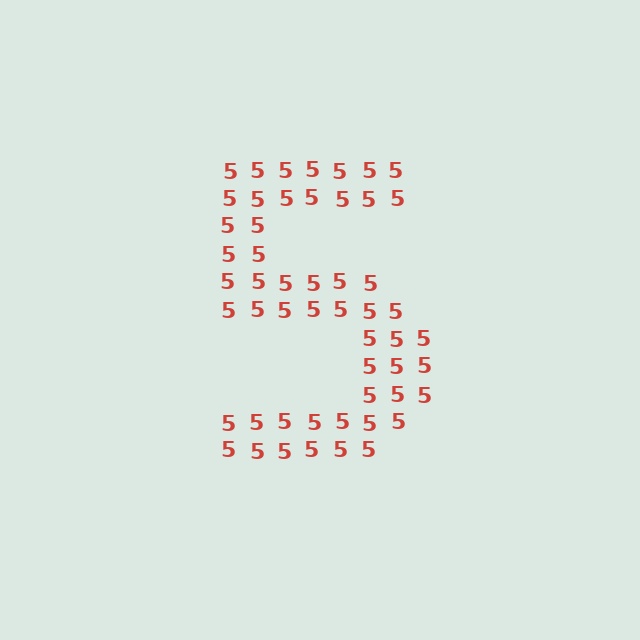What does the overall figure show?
The overall figure shows the digit 5.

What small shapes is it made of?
It is made of small digit 5's.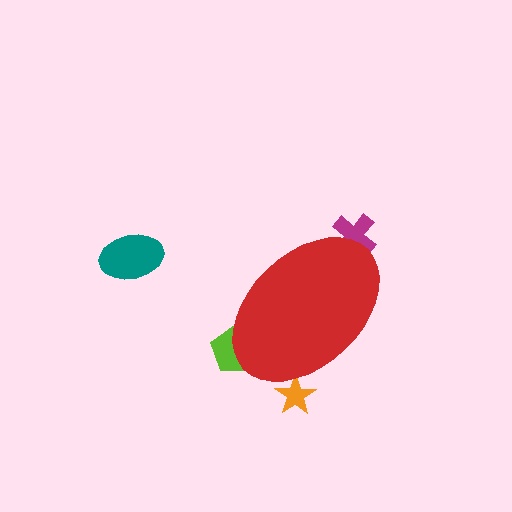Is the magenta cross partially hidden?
Yes, the magenta cross is partially hidden behind the red ellipse.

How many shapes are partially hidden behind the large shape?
3 shapes are partially hidden.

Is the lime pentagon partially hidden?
Yes, the lime pentagon is partially hidden behind the red ellipse.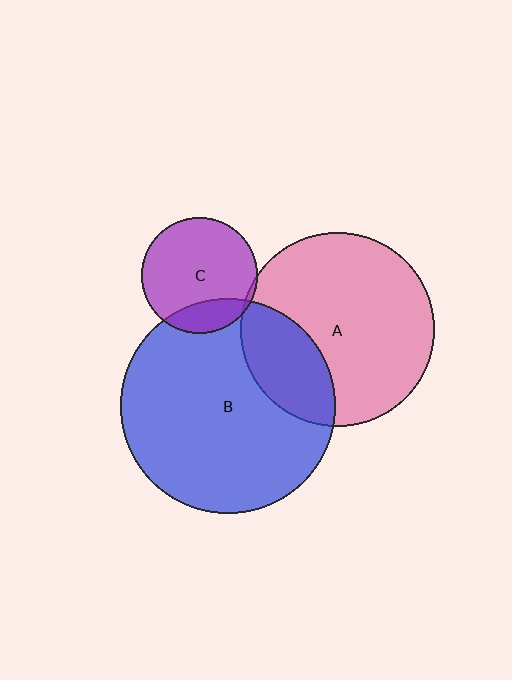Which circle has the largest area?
Circle B (blue).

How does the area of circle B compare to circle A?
Approximately 1.2 times.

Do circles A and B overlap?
Yes.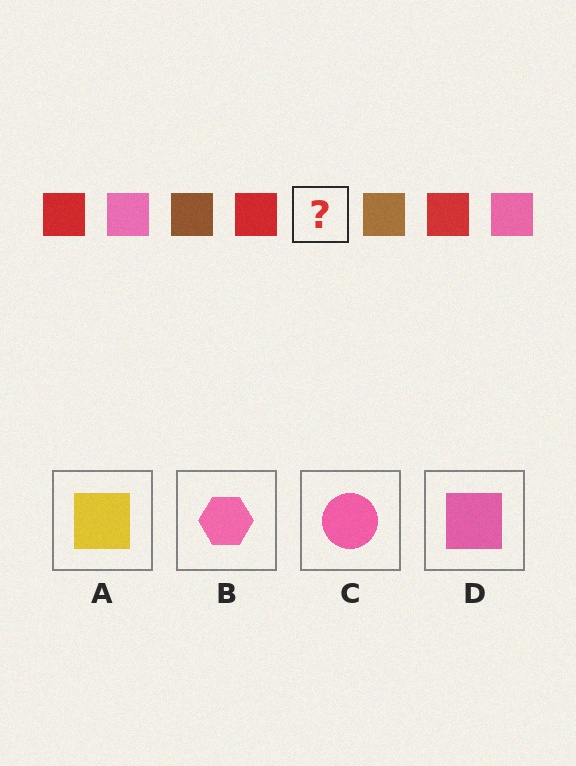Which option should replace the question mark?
Option D.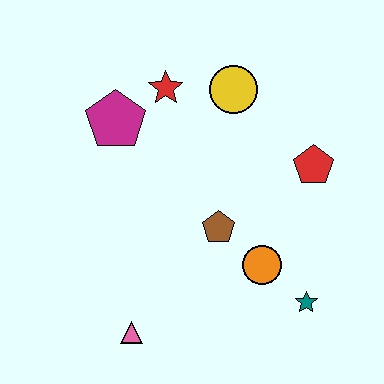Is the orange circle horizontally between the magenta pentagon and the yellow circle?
No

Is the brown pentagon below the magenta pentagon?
Yes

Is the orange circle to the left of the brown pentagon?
No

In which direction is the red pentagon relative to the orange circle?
The red pentagon is above the orange circle.